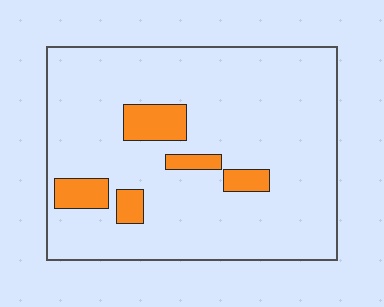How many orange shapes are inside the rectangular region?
5.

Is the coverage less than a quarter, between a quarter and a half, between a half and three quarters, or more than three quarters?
Less than a quarter.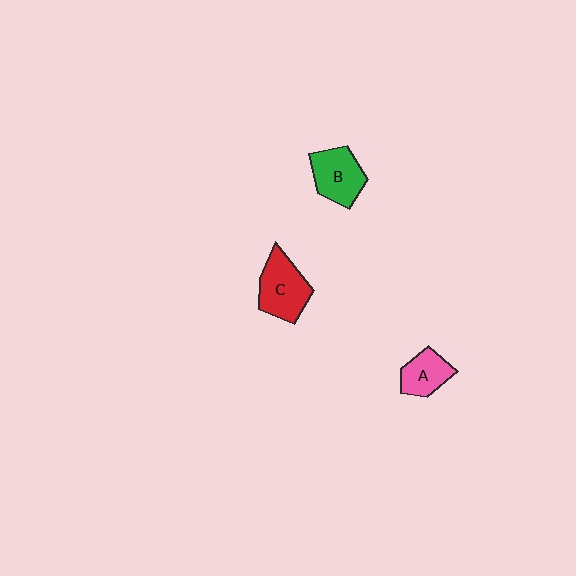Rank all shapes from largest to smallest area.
From largest to smallest: C (red), B (green), A (pink).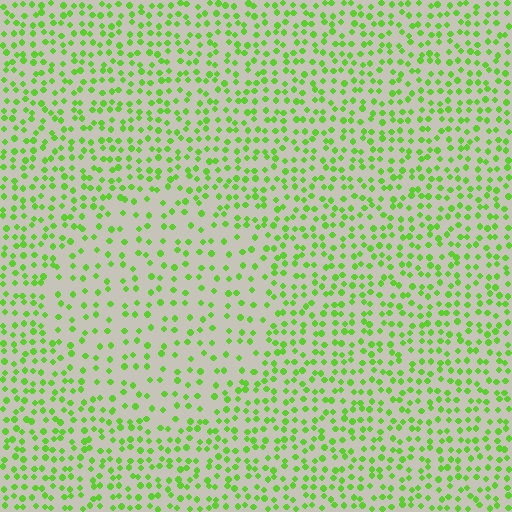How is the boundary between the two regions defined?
The boundary is defined by a change in element density (approximately 1.8x ratio). All elements are the same color, size, and shape.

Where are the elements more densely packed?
The elements are more densely packed outside the circle boundary.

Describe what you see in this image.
The image contains small lime elements arranged at two different densities. A circle-shaped region is visible where the elements are less densely packed than the surrounding area.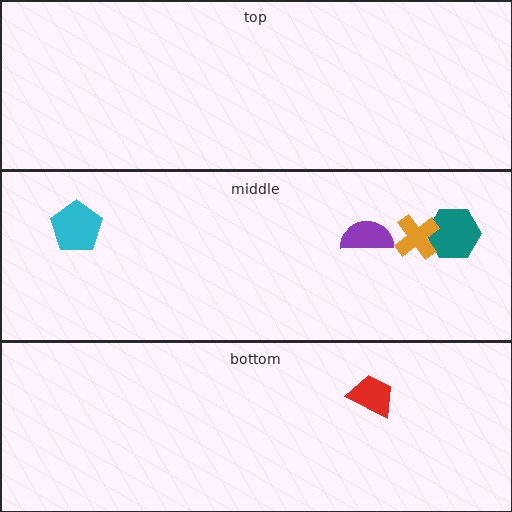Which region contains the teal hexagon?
The middle region.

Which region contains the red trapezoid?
The bottom region.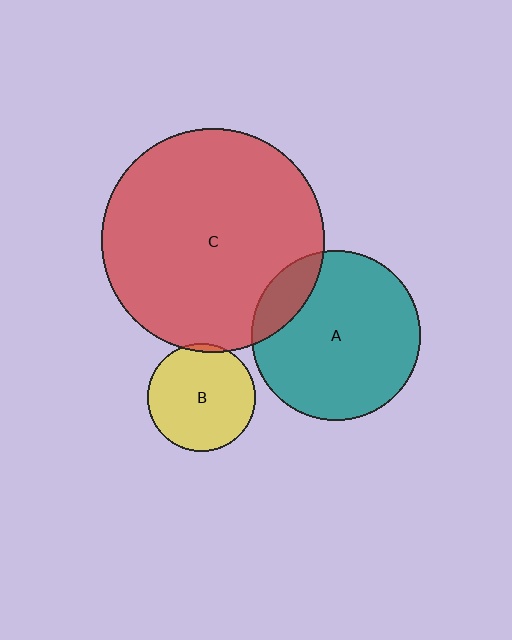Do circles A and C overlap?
Yes.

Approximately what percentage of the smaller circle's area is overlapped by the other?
Approximately 15%.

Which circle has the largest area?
Circle C (red).